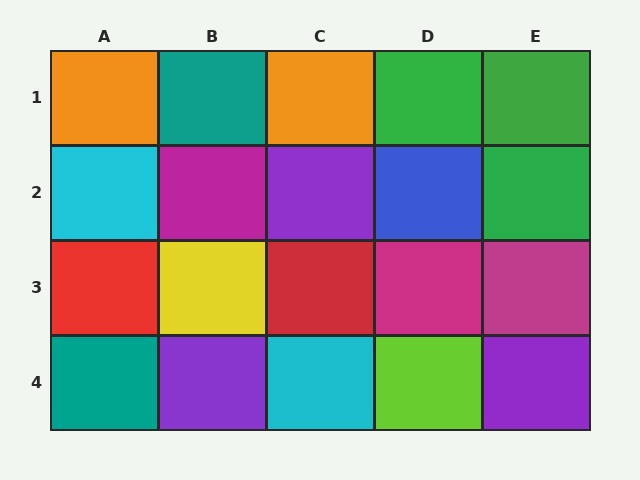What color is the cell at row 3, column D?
Magenta.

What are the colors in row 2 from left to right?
Cyan, magenta, purple, blue, green.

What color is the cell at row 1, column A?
Orange.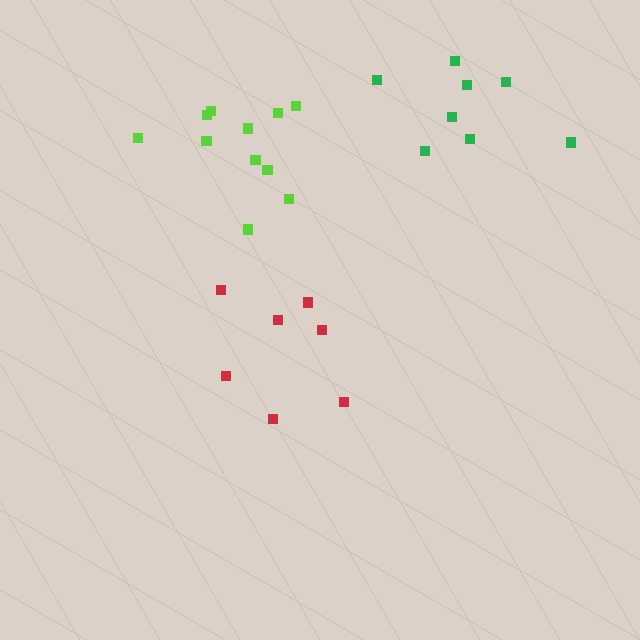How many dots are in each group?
Group 1: 8 dots, Group 2: 11 dots, Group 3: 7 dots (26 total).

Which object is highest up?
The green cluster is topmost.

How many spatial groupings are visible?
There are 3 spatial groupings.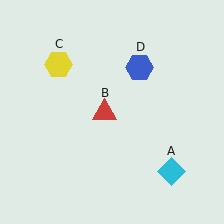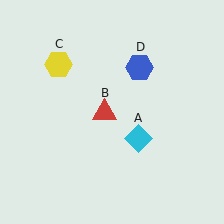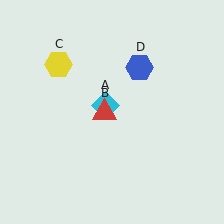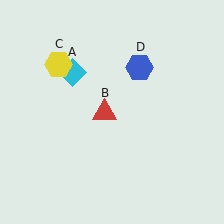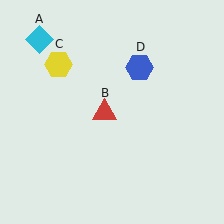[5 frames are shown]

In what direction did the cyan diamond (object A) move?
The cyan diamond (object A) moved up and to the left.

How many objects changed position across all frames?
1 object changed position: cyan diamond (object A).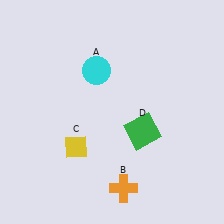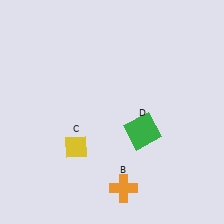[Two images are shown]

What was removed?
The cyan circle (A) was removed in Image 2.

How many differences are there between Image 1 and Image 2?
There is 1 difference between the two images.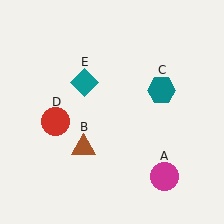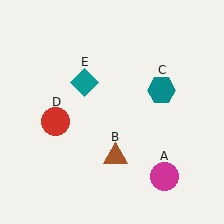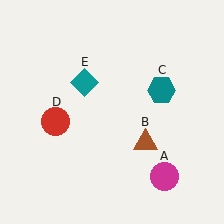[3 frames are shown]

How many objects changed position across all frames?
1 object changed position: brown triangle (object B).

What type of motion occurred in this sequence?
The brown triangle (object B) rotated counterclockwise around the center of the scene.